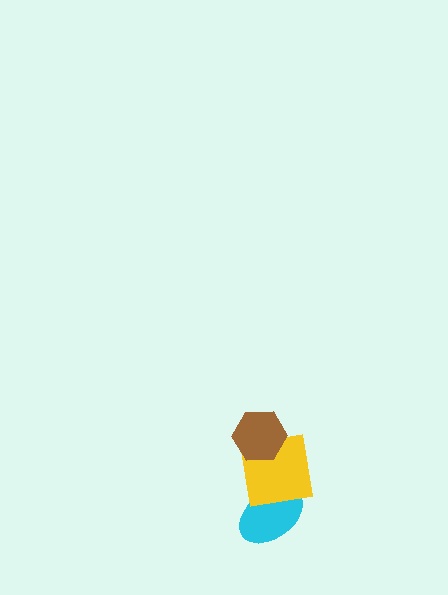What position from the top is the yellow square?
The yellow square is 2nd from the top.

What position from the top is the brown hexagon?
The brown hexagon is 1st from the top.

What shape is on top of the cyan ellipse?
The yellow square is on top of the cyan ellipse.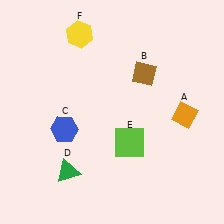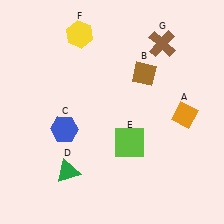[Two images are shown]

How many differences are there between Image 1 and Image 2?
There is 1 difference between the two images.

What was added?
A brown cross (G) was added in Image 2.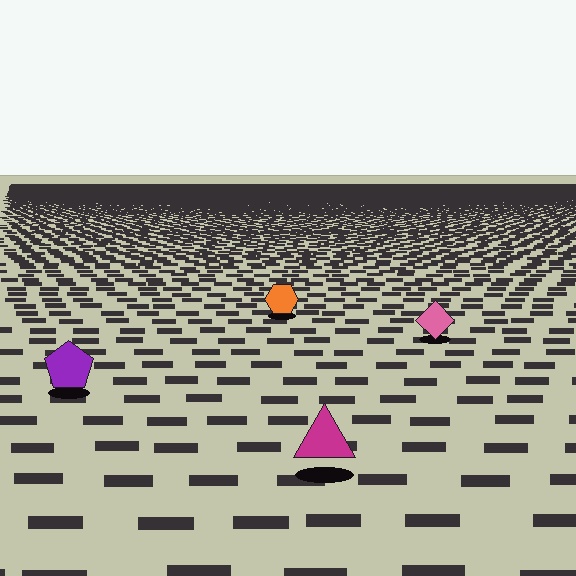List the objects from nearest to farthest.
From nearest to farthest: the magenta triangle, the purple pentagon, the pink diamond, the orange hexagon.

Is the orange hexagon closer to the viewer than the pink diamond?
No. The pink diamond is closer — you can tell from the texture gradient: the ground texture is coarser near it.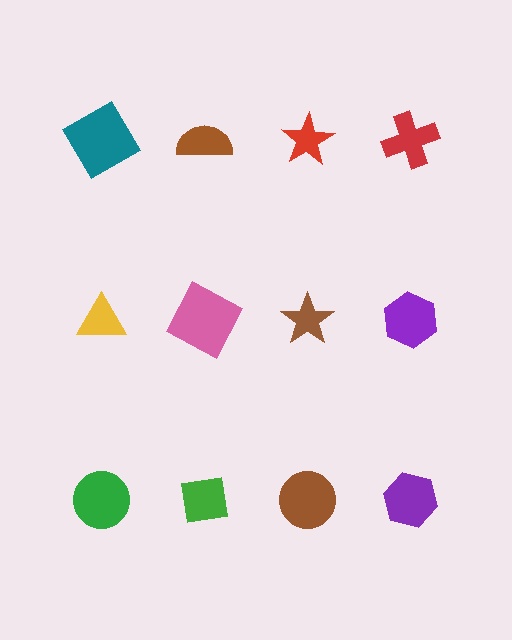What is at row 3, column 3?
A brown circle.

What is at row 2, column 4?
A purple hexagon.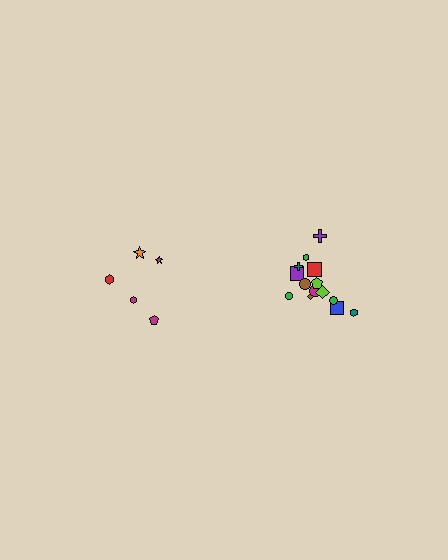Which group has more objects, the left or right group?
The right group.